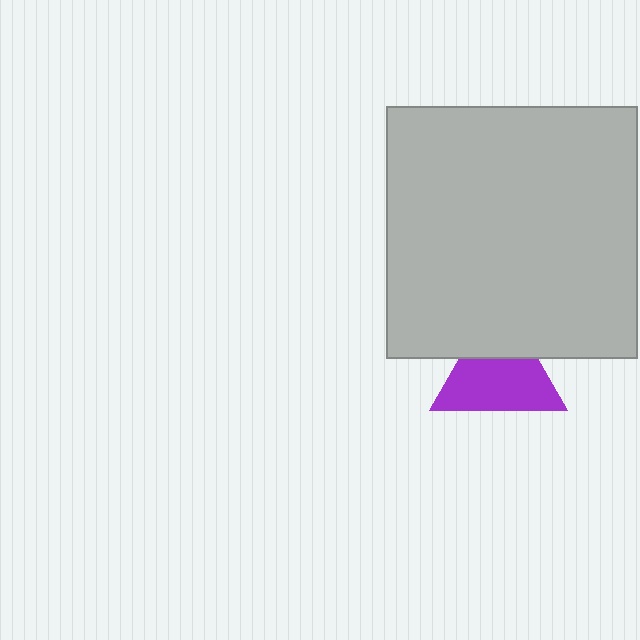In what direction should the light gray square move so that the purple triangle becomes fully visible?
The light gray square should move up. That is the shortest direction to clear the overlap and leave the purple triangle fully visible.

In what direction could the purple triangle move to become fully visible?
The purple triangle could move down. That would shift it out from behind the light gray square entirely.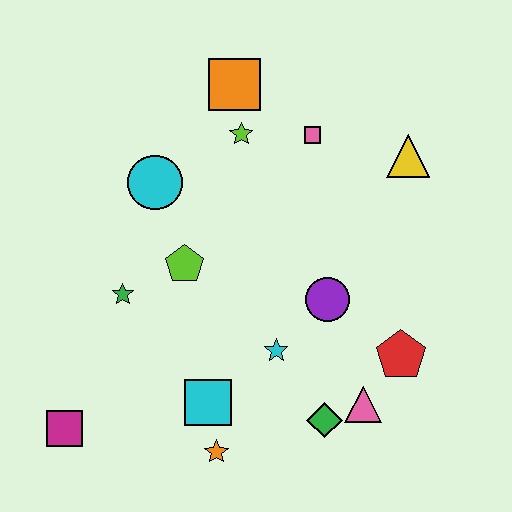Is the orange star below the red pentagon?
Yes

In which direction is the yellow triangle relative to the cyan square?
The yellow triangle is above the cyan square.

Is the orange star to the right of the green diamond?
No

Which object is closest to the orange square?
The lime star is closest to the orange square.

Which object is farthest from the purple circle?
The magenta square is farthest from the purple circle.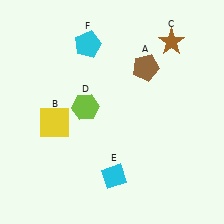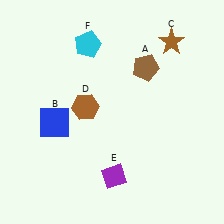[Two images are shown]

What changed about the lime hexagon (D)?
In Image 1, D is lime. In Image 2, it changed to brown.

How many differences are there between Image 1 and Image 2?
There are 3 differences between the two images.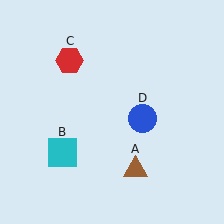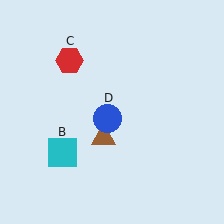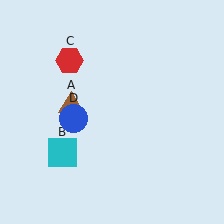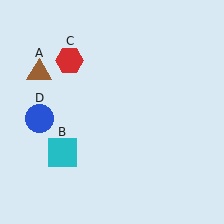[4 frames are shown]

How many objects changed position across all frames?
2 objects changed position: brown triangle (object A), blue circle (object D).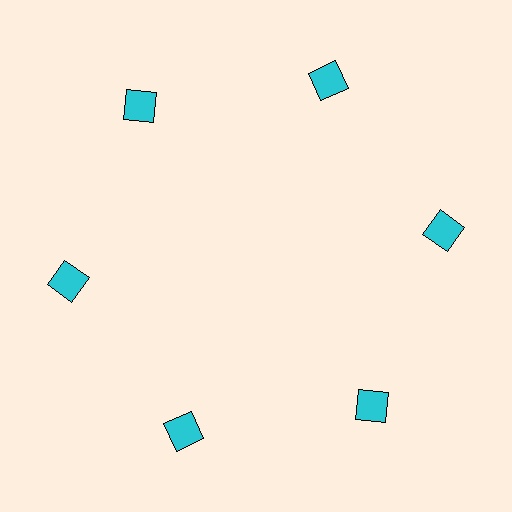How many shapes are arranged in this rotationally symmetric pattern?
There are 6 shapes, arranged in 6 groups of 1.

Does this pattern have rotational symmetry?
Yes, this pattern has 6-fold rotational symmetry. It looks the same after rotating 60 degrees around the center.